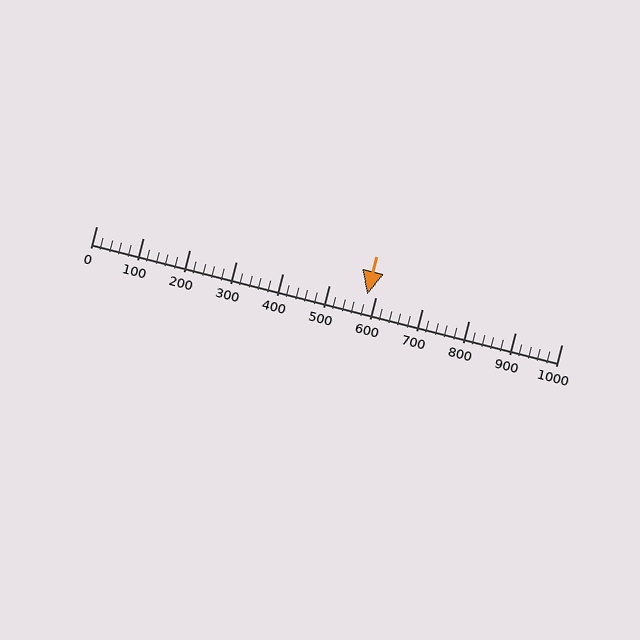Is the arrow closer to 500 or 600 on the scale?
The arrow is closer to 600.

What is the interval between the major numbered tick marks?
The major tick marks are spaced 100 units apart.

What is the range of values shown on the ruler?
The ruler shows values from 0 to 1000.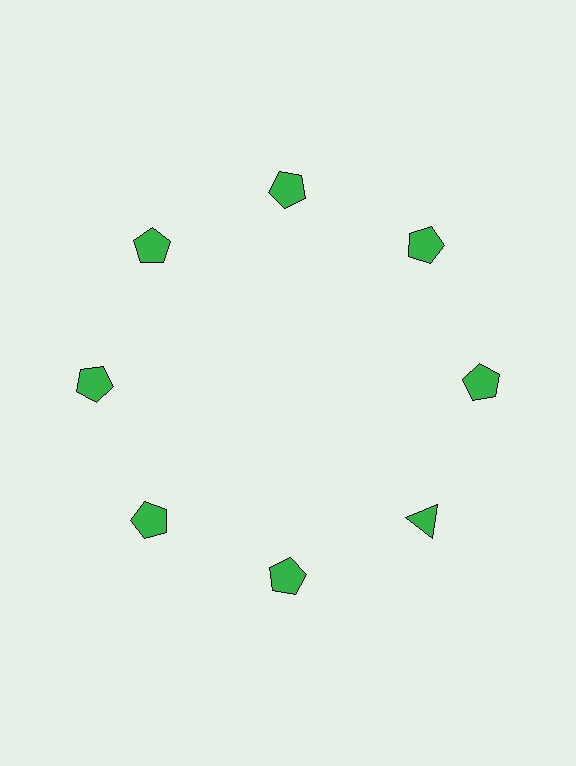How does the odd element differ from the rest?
It has a different shape: triangle instead of pentagon.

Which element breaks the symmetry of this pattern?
The green triangle at roughly the 4 o'clock position breaks the symmetry. All other shapes are green pentagons.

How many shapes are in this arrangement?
There are 8 shapes arranged in a ring pattern.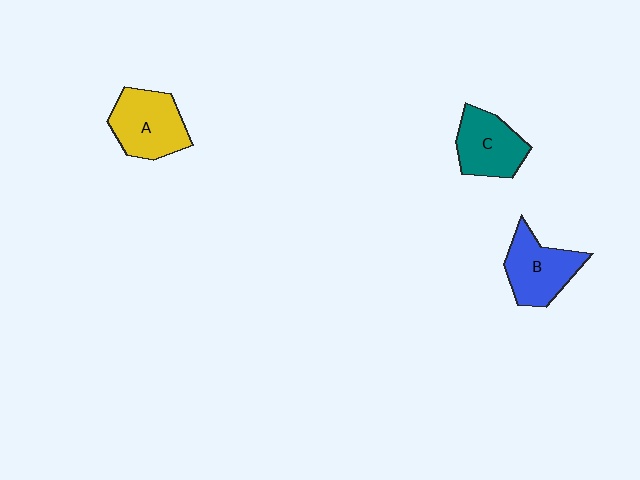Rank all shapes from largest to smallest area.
From largest to smallest: A (yellow), B (blue), C (teal).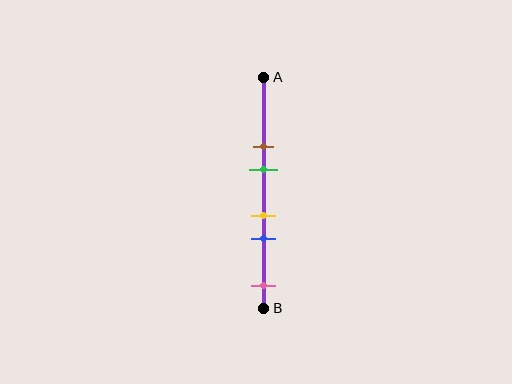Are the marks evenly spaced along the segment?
No, the marks are not evenly spaced.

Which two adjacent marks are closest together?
The yellow and blue marks are the closest adjacent pair.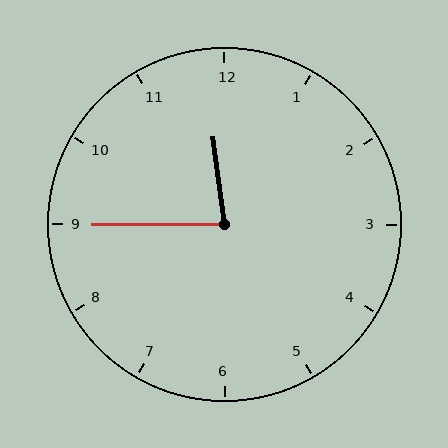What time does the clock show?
11:45.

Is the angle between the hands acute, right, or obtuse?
It is acute.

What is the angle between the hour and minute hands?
Approximately 82 degrees.